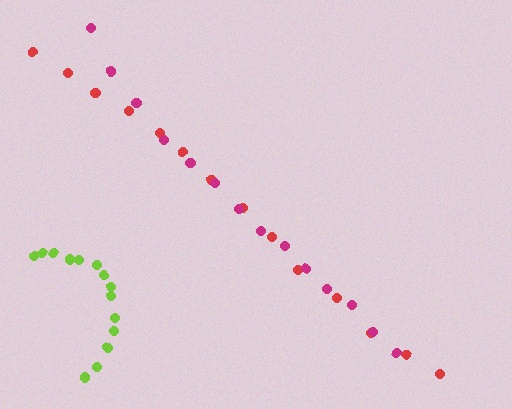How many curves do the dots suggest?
There are 3 distinct paths.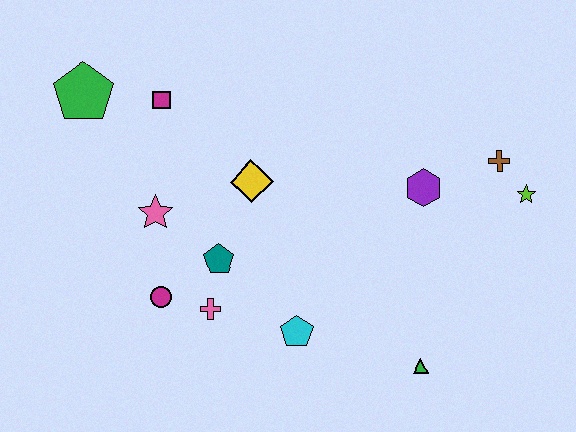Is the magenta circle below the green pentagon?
Yes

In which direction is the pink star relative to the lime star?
The pink star is to the left of the lime star.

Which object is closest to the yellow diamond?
The teal pentagon is closest to the yellow diamond.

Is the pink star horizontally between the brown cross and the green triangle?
No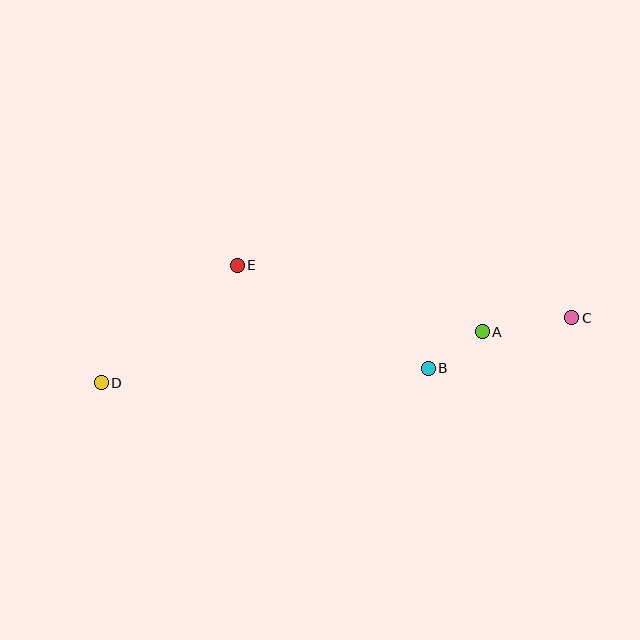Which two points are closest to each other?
Points A and B are closest to each other.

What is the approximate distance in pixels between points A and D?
The distance between A and D is approximately 384 pixels.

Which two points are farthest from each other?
Points C and D are farthest from each other.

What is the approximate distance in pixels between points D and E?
The distance between D and E is approximately 179 pixels.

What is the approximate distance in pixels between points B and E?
The distance between B and E is approximately 217 pixels.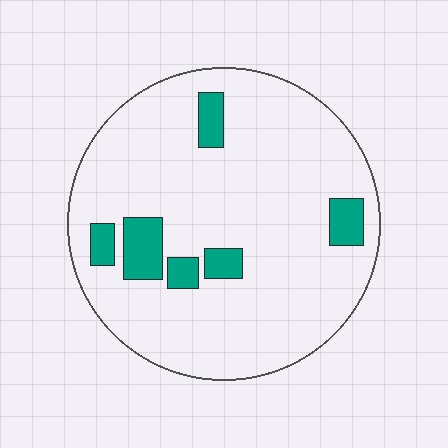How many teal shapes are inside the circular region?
6.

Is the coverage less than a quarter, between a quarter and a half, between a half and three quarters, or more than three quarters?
Less than a quarter.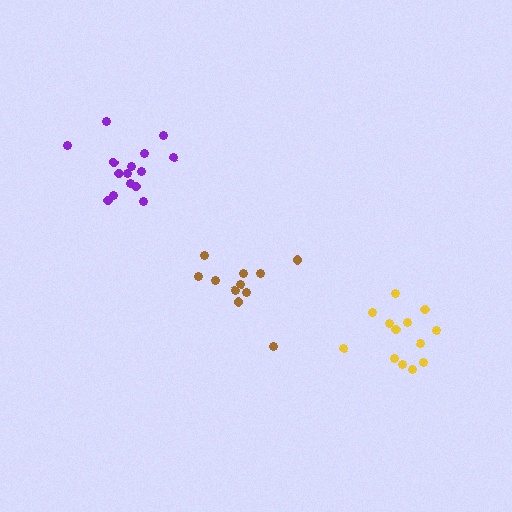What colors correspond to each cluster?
The clusters are colored: brown, yellow, purple.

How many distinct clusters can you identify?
There are 3 distinct clusters.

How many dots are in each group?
Group 1: 11 dots, Group 2: 13 dots, Group 3: 15 dots (39 total).